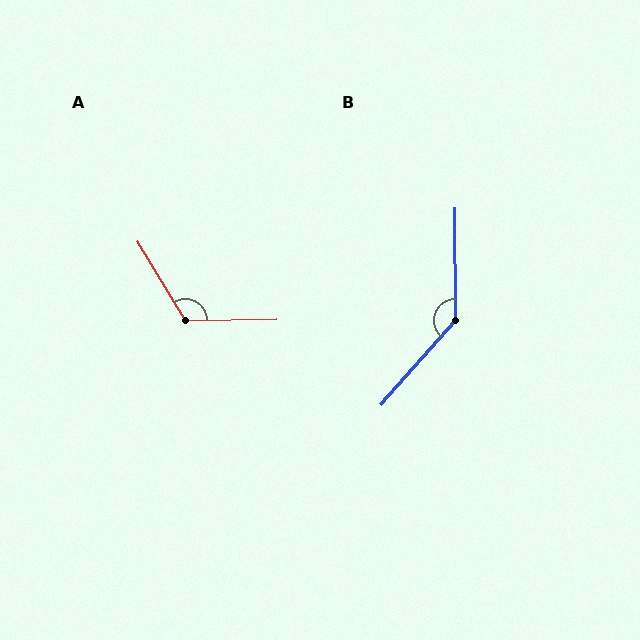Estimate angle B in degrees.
Approximately 139 degrees.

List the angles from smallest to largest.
A (120°), B (139°).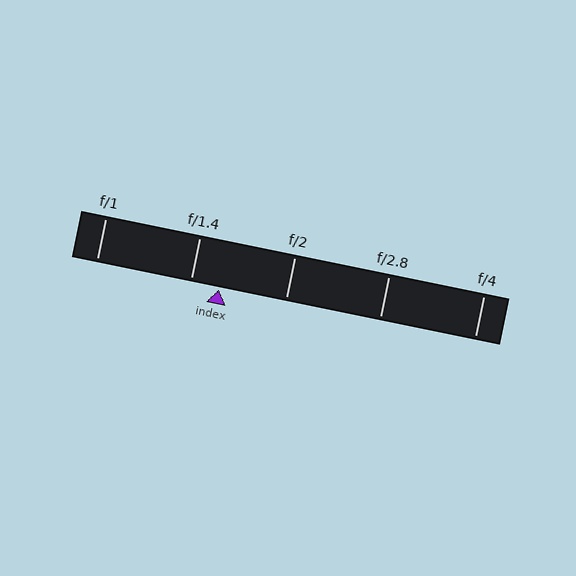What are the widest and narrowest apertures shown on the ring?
The widest aperture shown is f/1 and the narrowest is f/4.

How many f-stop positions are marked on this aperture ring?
There are 5 f-stop positions marked.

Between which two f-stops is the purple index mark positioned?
The index mark is between f/1.4 and f/2.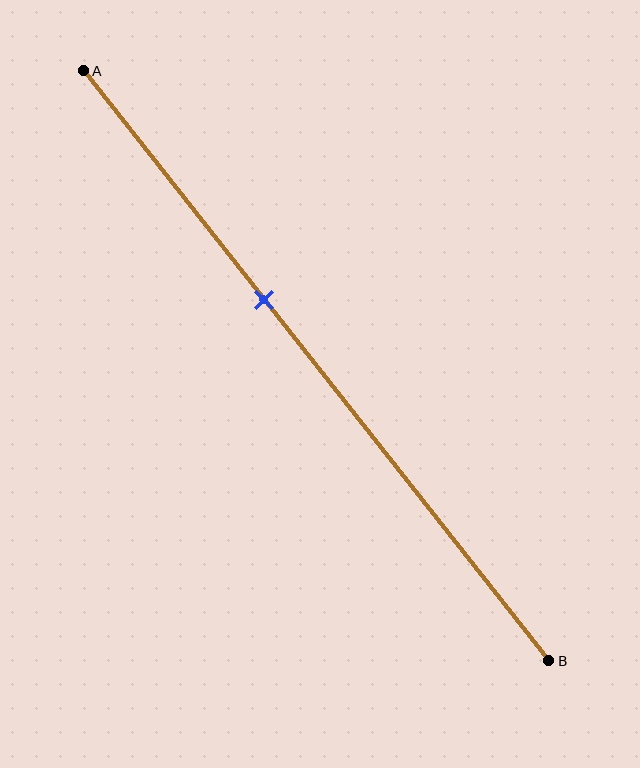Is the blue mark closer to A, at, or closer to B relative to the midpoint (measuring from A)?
The blue mark is closer to point A than the midpoint of segment AB.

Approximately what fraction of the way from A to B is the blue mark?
The blue mark is approximately 40% of the way from A to B.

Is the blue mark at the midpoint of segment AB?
No, the mark is at about 40% from A, not at the 50% midpoint.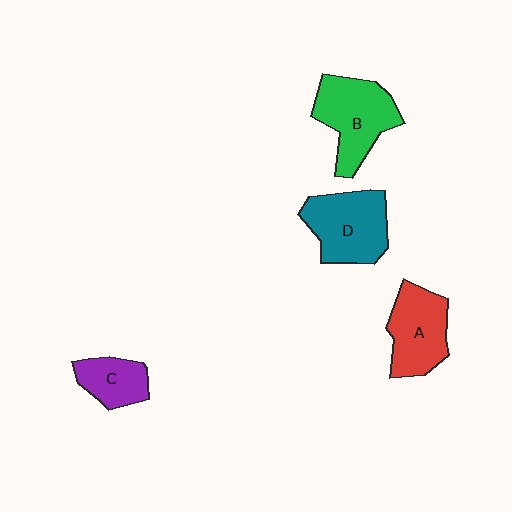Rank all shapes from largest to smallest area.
From largest to smallest: B (green), D (teal), A (red), C (purple).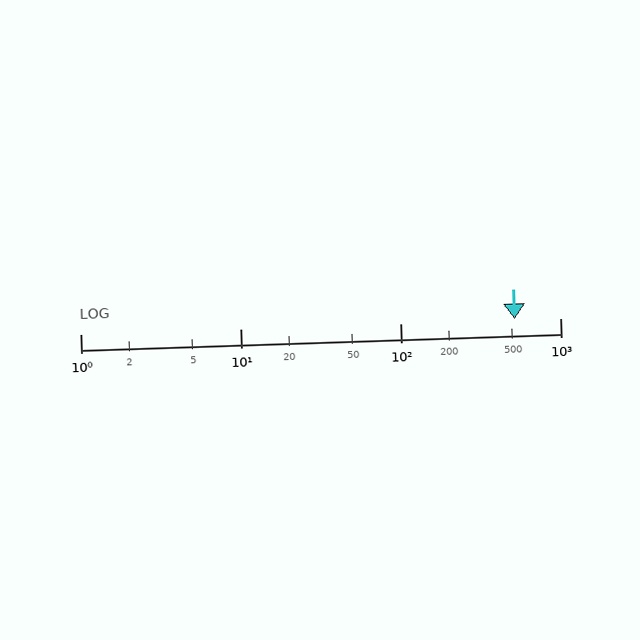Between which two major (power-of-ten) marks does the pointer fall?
The pointer is between 100 and 1000.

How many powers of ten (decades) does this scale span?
The scale spans 3 decades, from 1 to 1000.